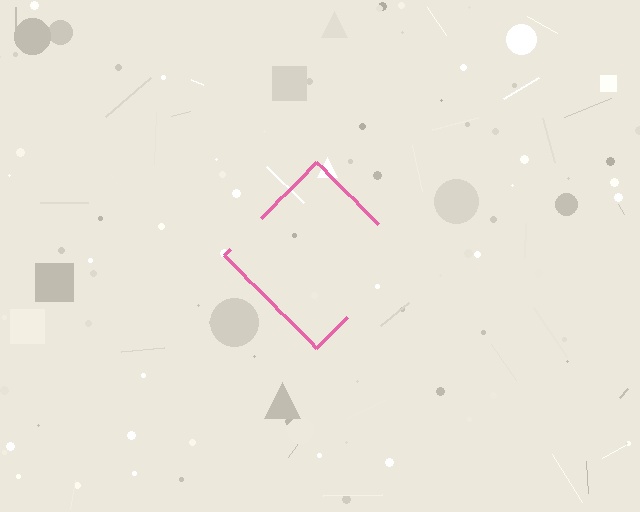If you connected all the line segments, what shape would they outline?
They would outline a diamond.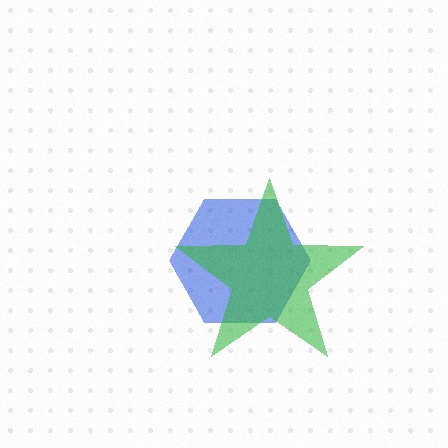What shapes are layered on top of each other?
The layered shapes are: a blue hexagon, a green star.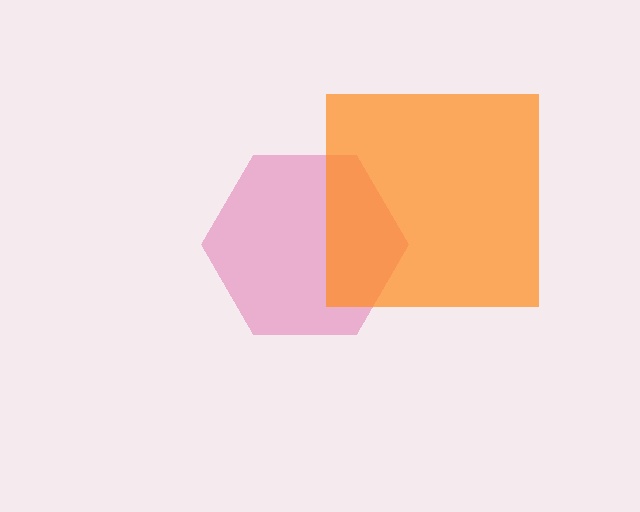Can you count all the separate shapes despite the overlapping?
Yes, there are 2 separate shapes.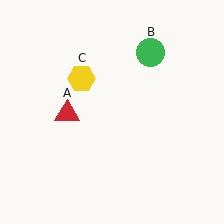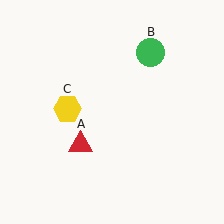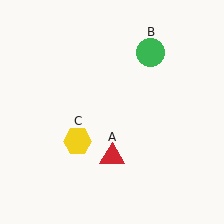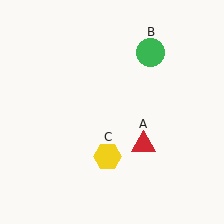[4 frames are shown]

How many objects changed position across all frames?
2 objects changed position: red triangle (object A), yellow hexagon (object C).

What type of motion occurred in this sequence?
The red triangle (object A), yellow hexagon (object C) rotated counterclockwise around the center of the scene.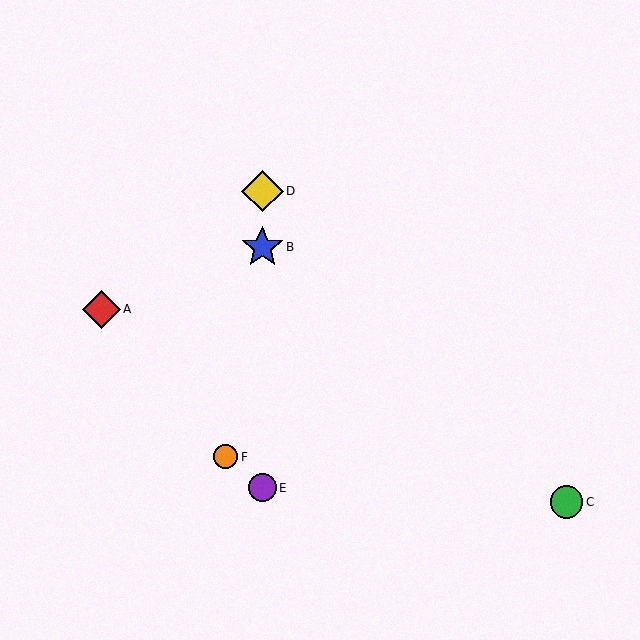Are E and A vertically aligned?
No, E is at x≈262 and A is at x≈101.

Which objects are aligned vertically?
Objects B, D, E are aligned vertically.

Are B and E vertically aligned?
Yes, both are at x≈262.